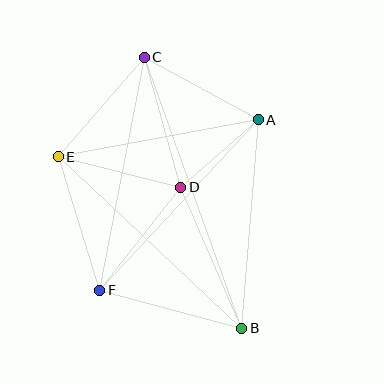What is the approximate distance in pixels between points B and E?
The distance between B and E is approximately 251 pixels.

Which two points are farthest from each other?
Points B and C are farthest from each other.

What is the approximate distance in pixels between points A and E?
The distance between A and E is approximately 203 pixels.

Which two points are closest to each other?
Points A and D are closest to each other.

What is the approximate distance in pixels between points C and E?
The distance between C and E is approximately 132 pixels.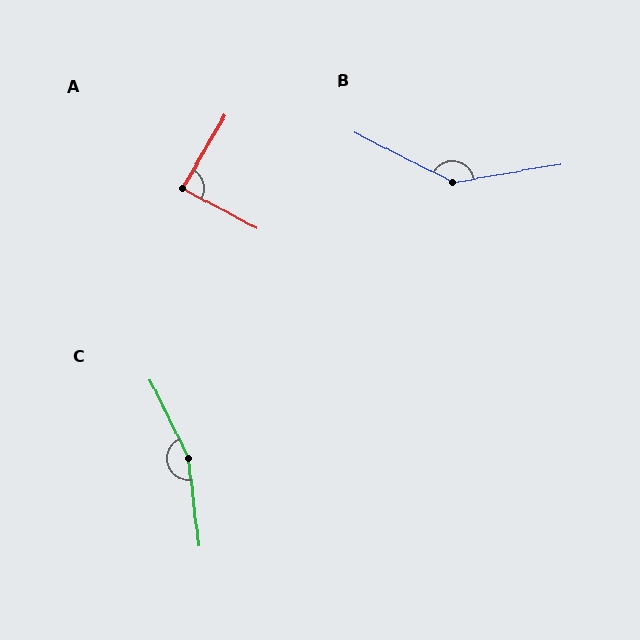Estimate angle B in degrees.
Approximately 143 degrees.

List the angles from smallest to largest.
A (88°), B (143°), C (161°).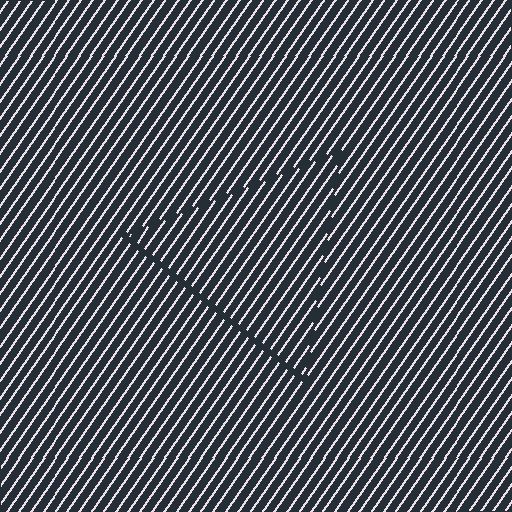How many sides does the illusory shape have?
3 sides — the line-ends trace a triangle.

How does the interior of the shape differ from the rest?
The interior of the shape contains the same grating, shifted by half a period — the contour is defined by the phase discontinuity where line-ends from the inner and outer gratings abut.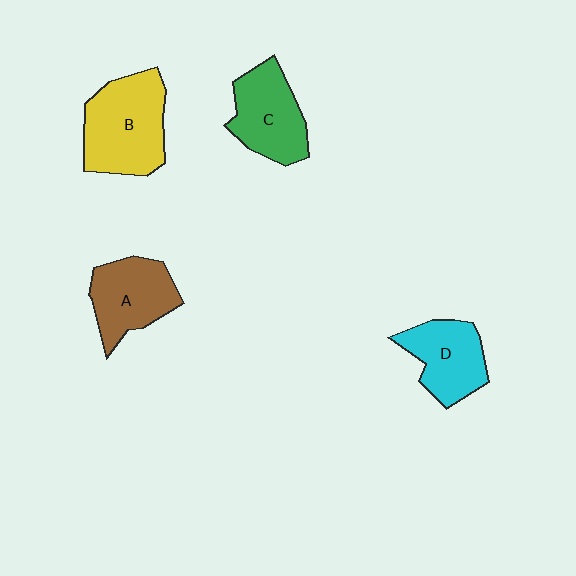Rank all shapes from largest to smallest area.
From largest to smallest: B (yellow), C (green), A (brown), D (cyan).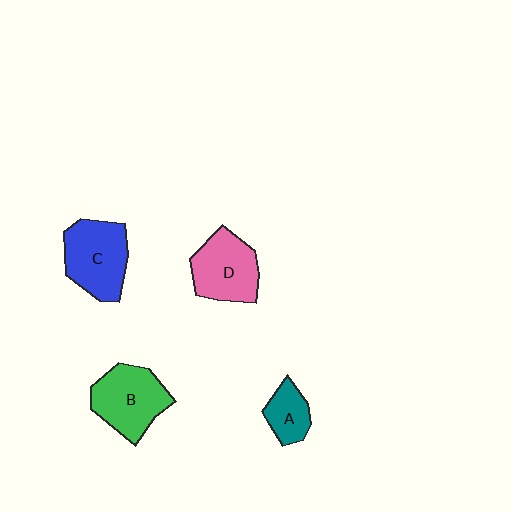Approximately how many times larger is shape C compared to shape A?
Approximately 2.0 times.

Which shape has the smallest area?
Shape A (teal).